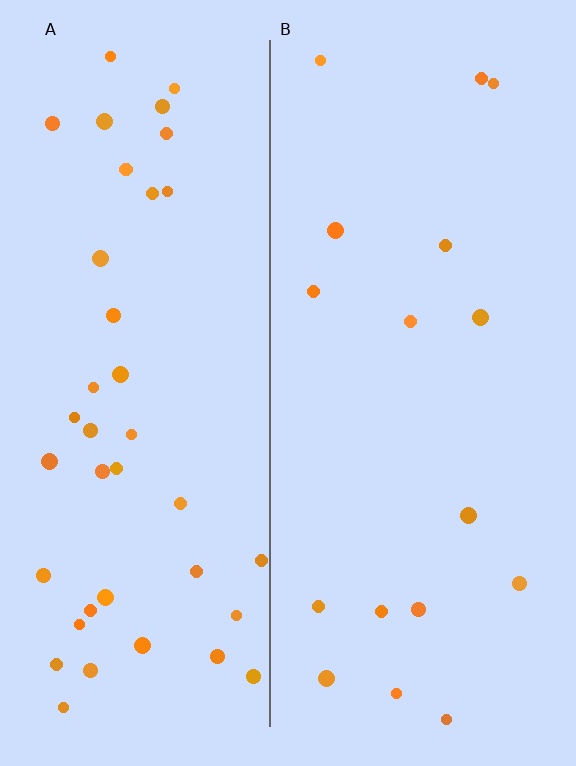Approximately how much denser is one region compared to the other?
Approximately 2.5× — region A over region B.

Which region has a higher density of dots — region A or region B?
A (the left).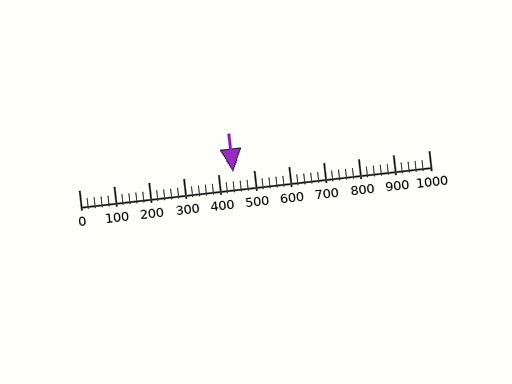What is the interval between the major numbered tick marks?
The major tick marks are spaced 100 units apart.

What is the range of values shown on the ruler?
The ruler shows values from 0 to 1000.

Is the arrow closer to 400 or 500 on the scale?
The arrow is closer to 400.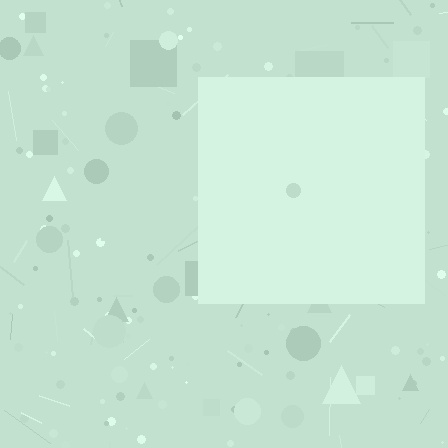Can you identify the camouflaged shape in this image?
The camouflaged shape is a square.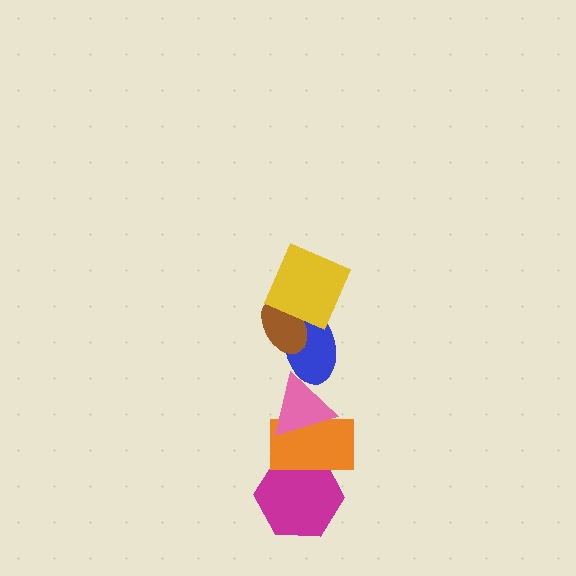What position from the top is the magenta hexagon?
The magenta hexagon is 6th from the top.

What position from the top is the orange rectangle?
The orange rectangle is 5th from the top.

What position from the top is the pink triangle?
The pink triangle is 4th from the top.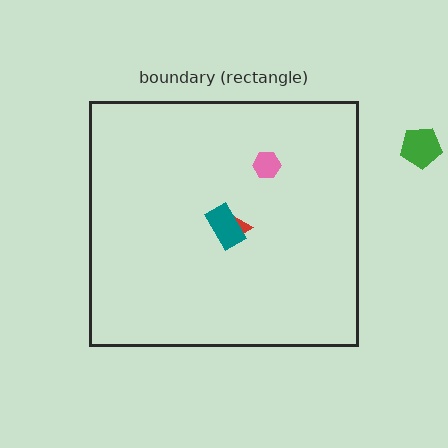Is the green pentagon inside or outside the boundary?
Outside.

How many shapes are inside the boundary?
3 inside, 1 outside.